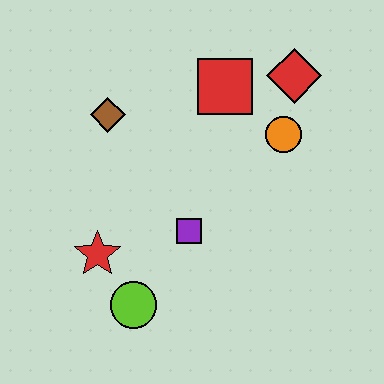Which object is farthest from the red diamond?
The lime circle is farthest from the red diamond.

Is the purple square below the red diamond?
Yes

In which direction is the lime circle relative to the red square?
The lime circle is below the red square.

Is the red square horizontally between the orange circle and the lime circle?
Yes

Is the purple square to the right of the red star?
Yes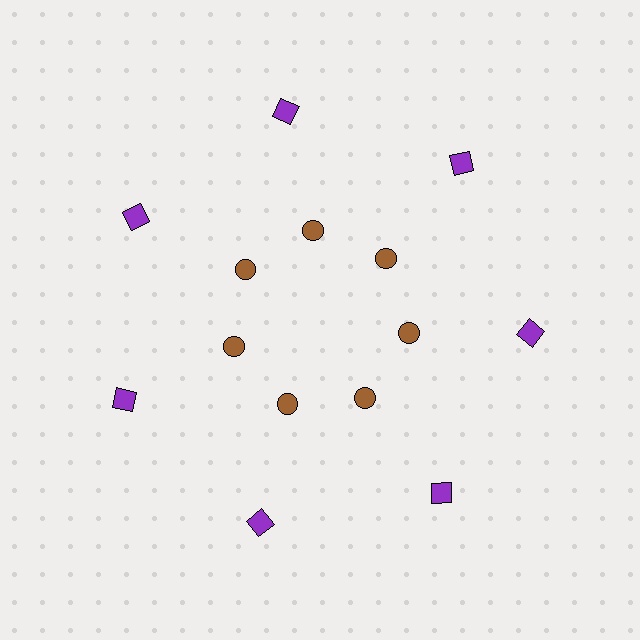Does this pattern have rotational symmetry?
Yes, this pattern has 7-fold rotational symmetry. It looks the same after rotating 51 degrees around the center.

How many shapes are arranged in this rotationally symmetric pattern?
There are 14 shapes, arranged in 7 groups of 2.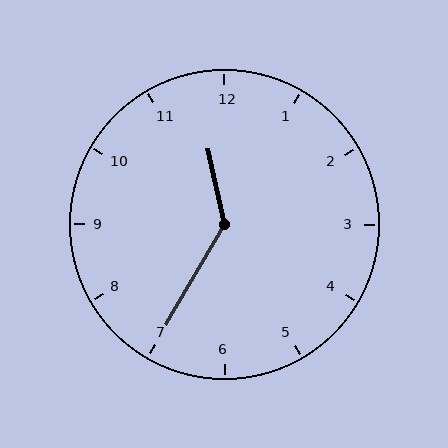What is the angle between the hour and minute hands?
Approximately 138 degrees.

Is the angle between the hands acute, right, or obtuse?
It is obtuse.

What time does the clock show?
11:35.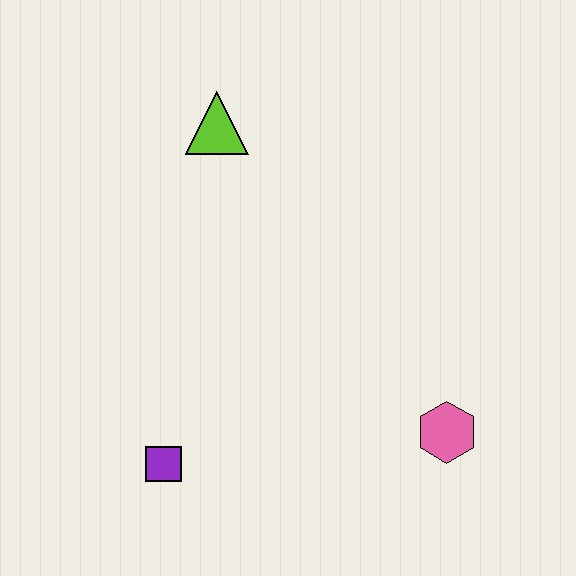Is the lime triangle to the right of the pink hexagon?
No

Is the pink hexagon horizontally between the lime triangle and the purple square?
No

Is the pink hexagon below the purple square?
No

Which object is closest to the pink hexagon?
The purple square is closest to the pink hexagon.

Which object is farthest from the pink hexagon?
The lime triangle is farthest from the pink hexagon.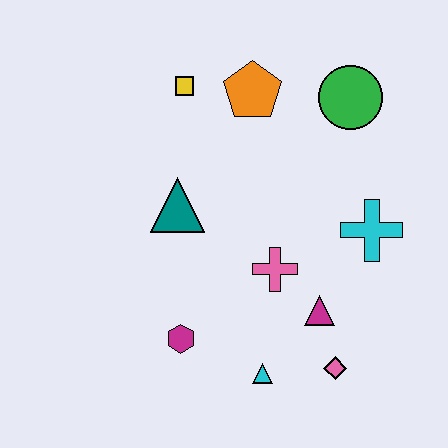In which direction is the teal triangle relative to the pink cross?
The teal triangle is to the left of the pink cross.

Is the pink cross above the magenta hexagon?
Yes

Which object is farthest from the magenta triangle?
The yellow square is farthest from the magenta triangle.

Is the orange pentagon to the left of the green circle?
Yes